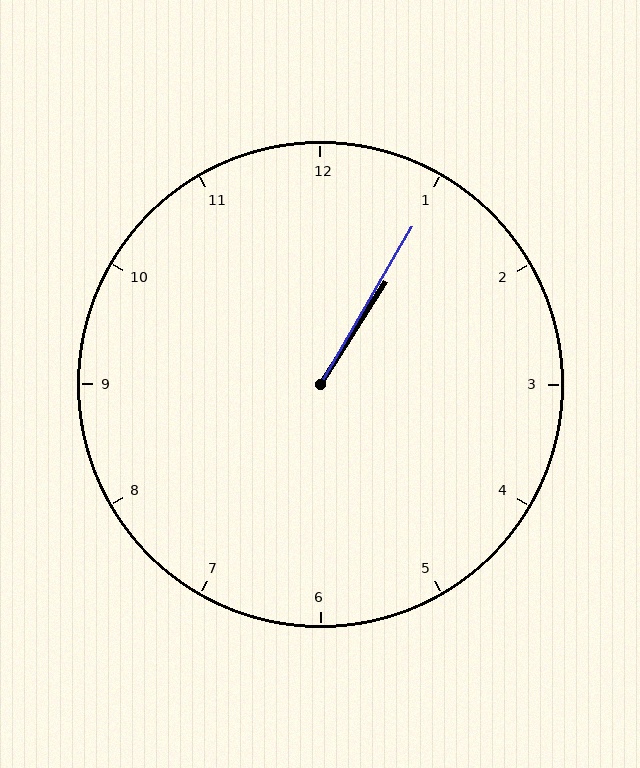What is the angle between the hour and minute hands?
Approximately 2 degrees.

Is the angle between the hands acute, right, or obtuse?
It is acute.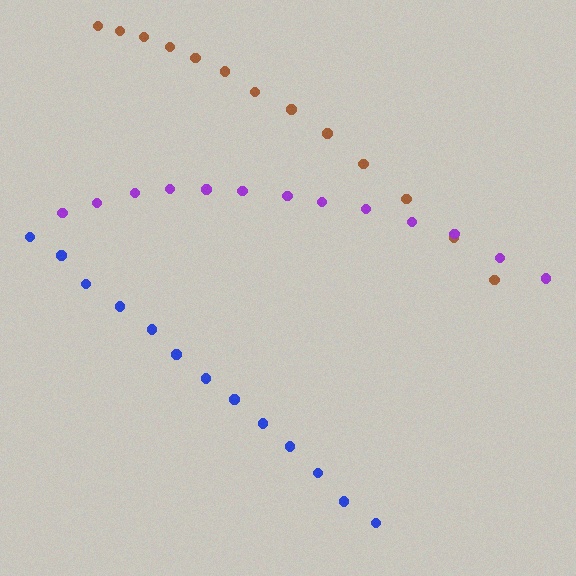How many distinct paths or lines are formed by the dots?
There are 3 distinct paths.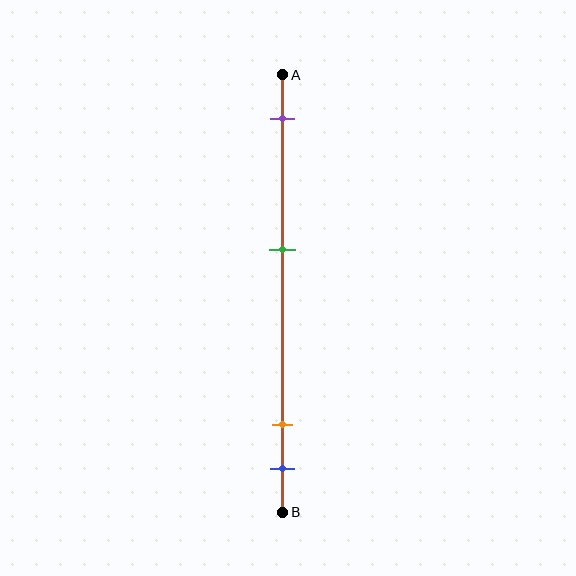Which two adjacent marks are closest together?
The orange and blue marks are the closest adjacent pair.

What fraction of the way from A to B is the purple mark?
The purple mark is approximately 10% (0.1) of the way from A to B.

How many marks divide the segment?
There are 4 marks dividing the segment.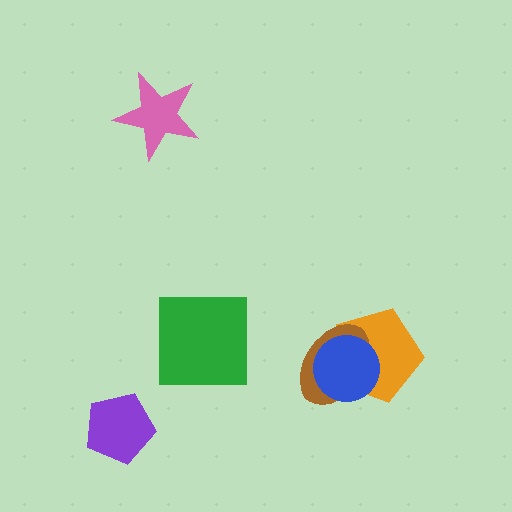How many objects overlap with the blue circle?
2 objects overlap with the blue circle.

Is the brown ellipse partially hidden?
Yes, it is partially covered by another shape.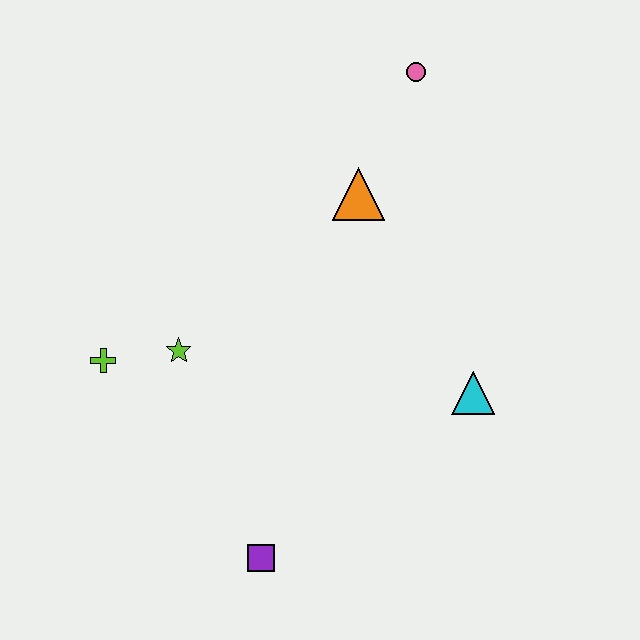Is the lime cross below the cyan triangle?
No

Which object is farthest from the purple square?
The pink circle is farthest from the purple square.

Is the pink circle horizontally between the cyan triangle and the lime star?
Yes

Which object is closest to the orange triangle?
The pink circle is closest to the orange triangle.